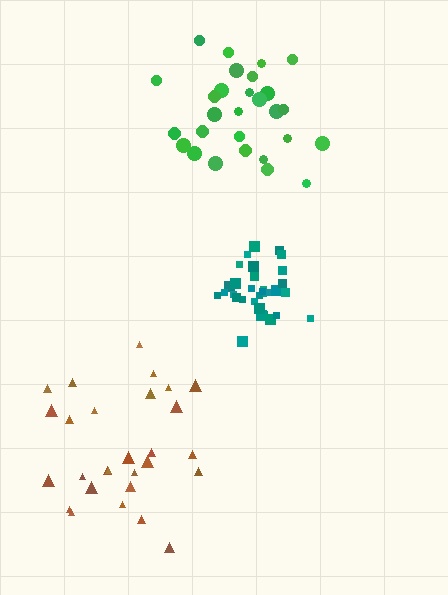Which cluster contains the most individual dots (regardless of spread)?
Teal (32).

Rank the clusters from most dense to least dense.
teal, green, brown.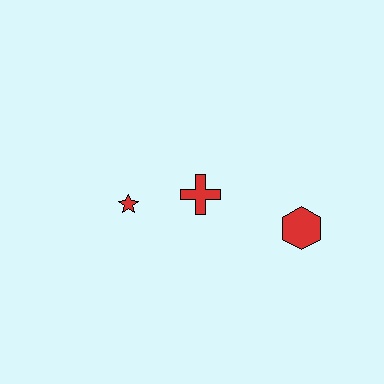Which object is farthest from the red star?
The red hexagon is farthest from the red star.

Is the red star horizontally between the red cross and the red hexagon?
No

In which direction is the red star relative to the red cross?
The red star is to the left of the red cross.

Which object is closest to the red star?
The red cross is closest to the red star.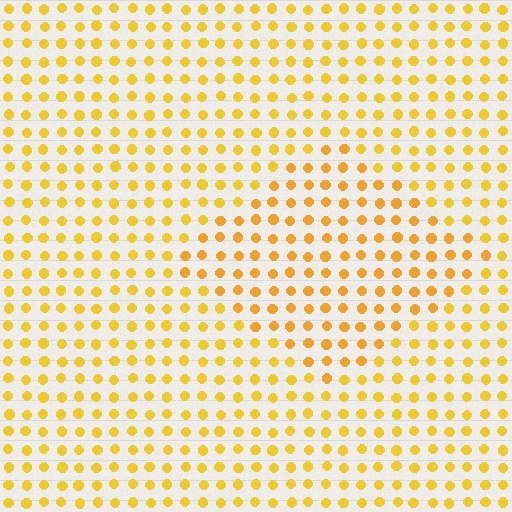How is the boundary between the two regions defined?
The boundary is defined purely by a slight shift in hue (about 13 degrees). Spacing, size, and orientation are identical on both sides.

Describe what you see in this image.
The image is filled with small yellow elements in a uniform arrangement. A diamond-shaped region is visible where the elements are tinted to a slightly different hue, forming a subtle color boundary.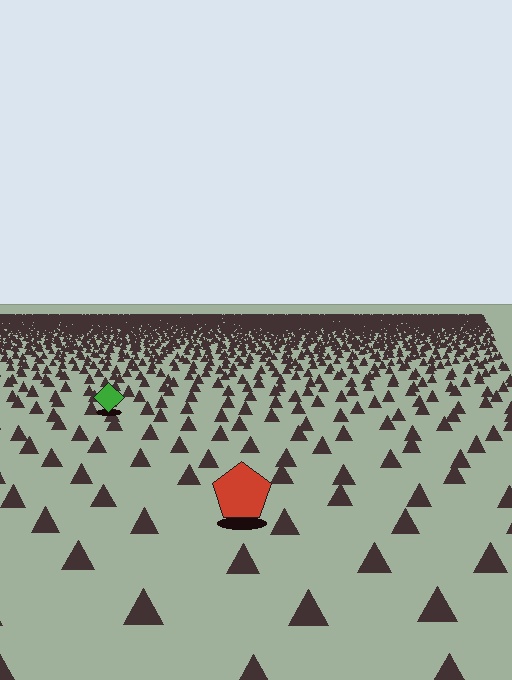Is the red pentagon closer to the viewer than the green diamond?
Yes. The red pentagon is closer — you can tell from the texture gradient: the ground texture is coarser near it.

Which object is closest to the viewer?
The red pentagon is closest. The texture marks near it are larger and more spread out.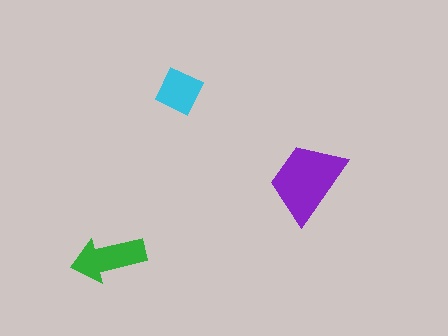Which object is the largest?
The purple trapezoid.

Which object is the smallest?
The cyan diamond.